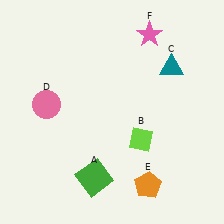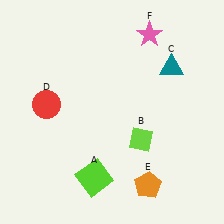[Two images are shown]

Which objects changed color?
A changed from green to lime. D changed from pink to red.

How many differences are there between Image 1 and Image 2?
There are 2 differences between the two images.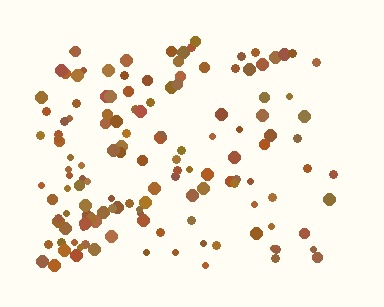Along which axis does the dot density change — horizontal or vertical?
Horizontal.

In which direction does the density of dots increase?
From right to left, with the left side densest.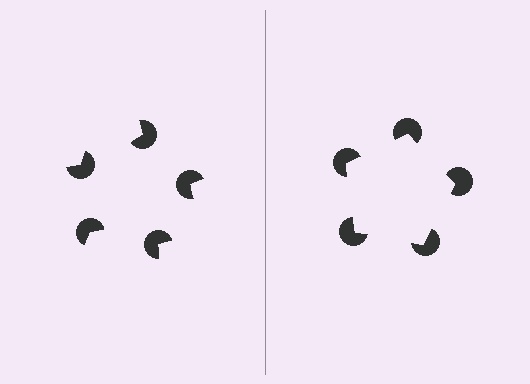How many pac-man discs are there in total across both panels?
10 — 5 on each side.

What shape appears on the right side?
An illusory pentagon.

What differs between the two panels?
The pac-man discs are positioned identically on both sides; only the wedge orientations differ. On the right they align to a pentagon; on the left they are misaligned.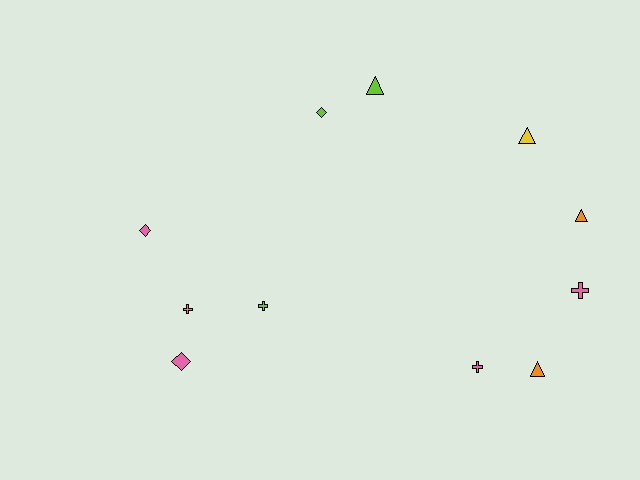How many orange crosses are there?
There is 1 orange cross.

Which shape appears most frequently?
Cross, with 4 objects.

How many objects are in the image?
There are 11 objects.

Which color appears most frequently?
Pink, with 4 objects.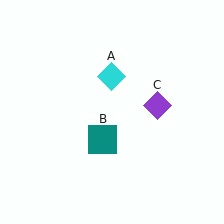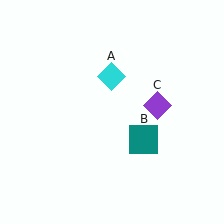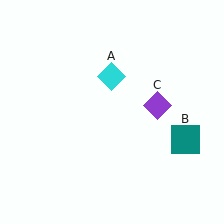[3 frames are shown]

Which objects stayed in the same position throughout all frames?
Cyan diamond (object A) and purple diamond (object C) remained stationary.